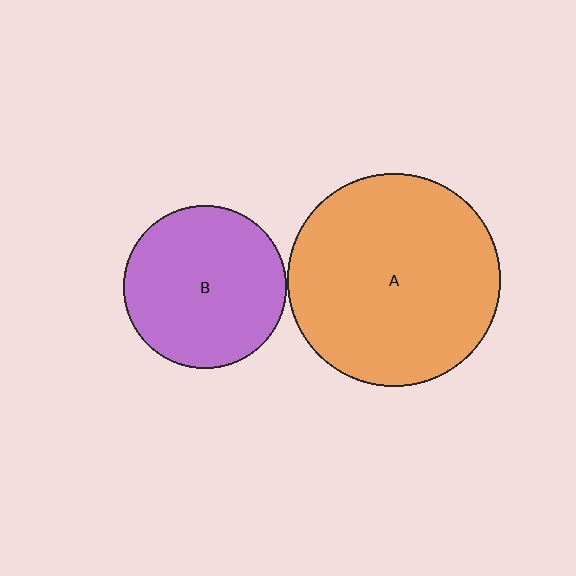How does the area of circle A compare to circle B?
Approximately 1.7 times.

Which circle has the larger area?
Circle A (orange).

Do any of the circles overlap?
No, none of the circles overlap.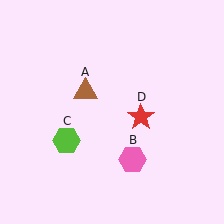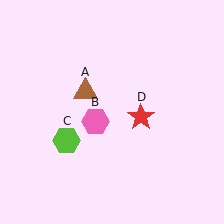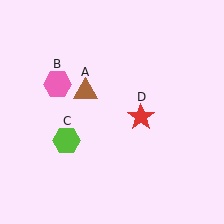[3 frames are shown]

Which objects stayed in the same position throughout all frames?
Brown triangle (object A) and lime hexagon (object C) and red star (object D) remained stationary.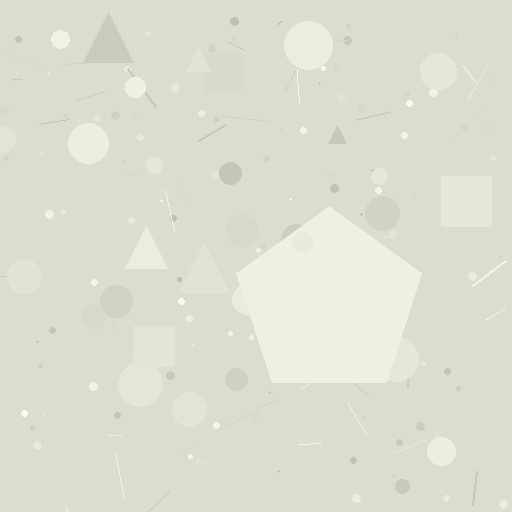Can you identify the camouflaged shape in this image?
The camouflaged shape is a pentagon.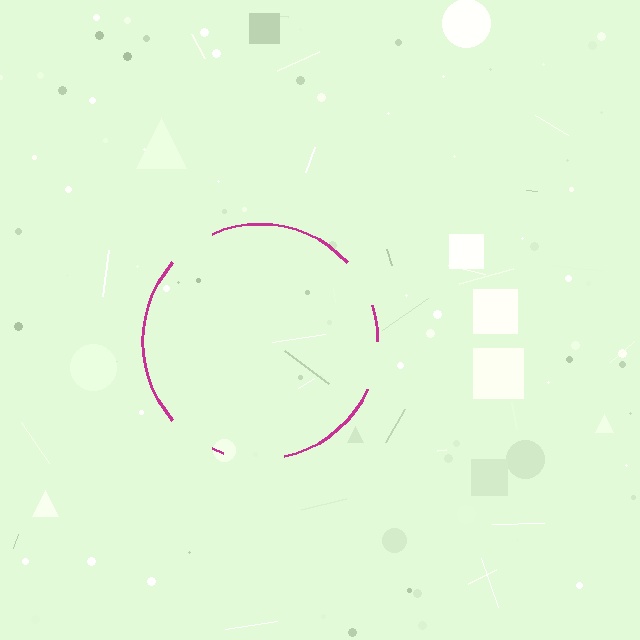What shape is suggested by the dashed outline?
The dashed outline suggests a circle.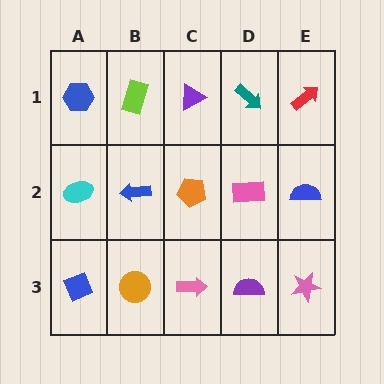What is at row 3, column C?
A pink arrow.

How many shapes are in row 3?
5 shapes.